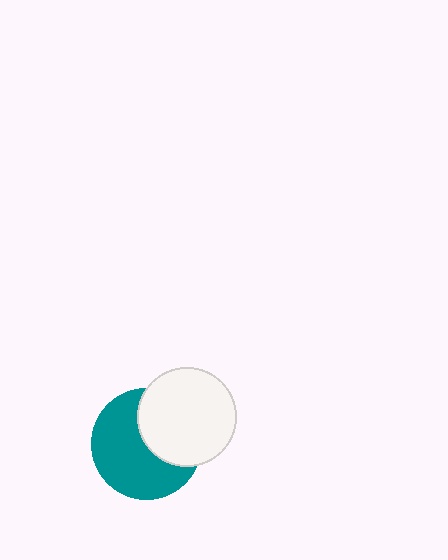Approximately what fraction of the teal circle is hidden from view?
Roughly 39% of the teal circle is hidden behind the white circle.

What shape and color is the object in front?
The object in front is a white circle.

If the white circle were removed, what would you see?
You would see the complete teal circle.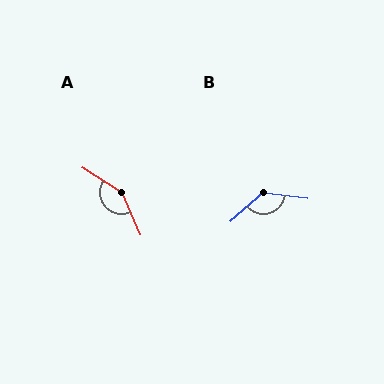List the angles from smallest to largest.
B (132°), A (146°).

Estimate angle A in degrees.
Approximately 146 degrees.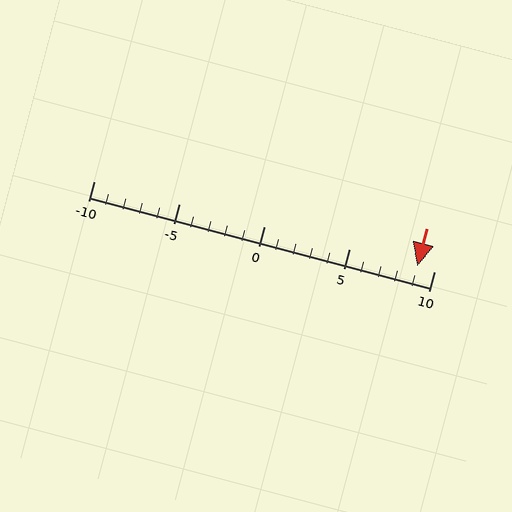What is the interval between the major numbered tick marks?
The major tick marks are spaced 5 units apart.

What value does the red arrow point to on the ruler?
The red arrow points to approximately 9.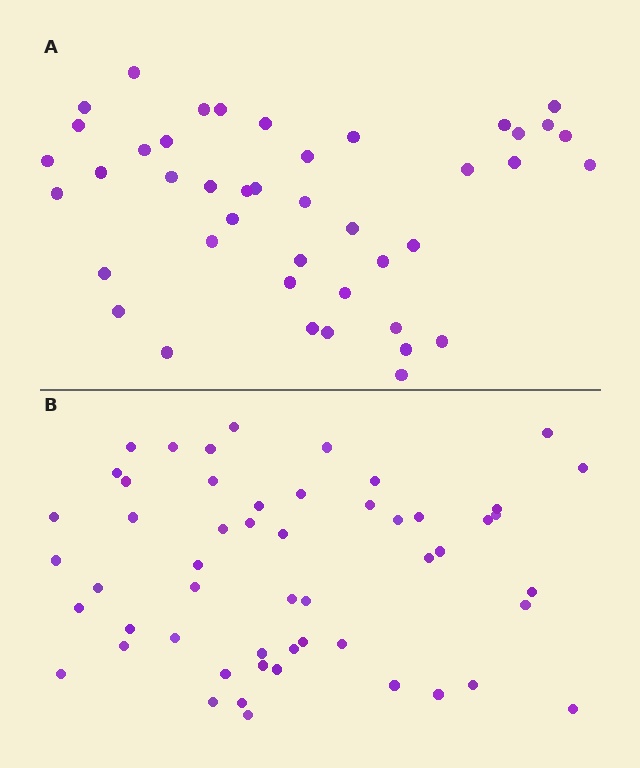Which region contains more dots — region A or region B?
Region B (the bottom region) has more dots.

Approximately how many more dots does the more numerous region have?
Region B has roughly 10 or so more dots than region A.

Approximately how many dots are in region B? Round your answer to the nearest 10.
About 50 dots. (The exact count is 53, which rounds to 50.)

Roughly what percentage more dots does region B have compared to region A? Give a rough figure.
About 25% more.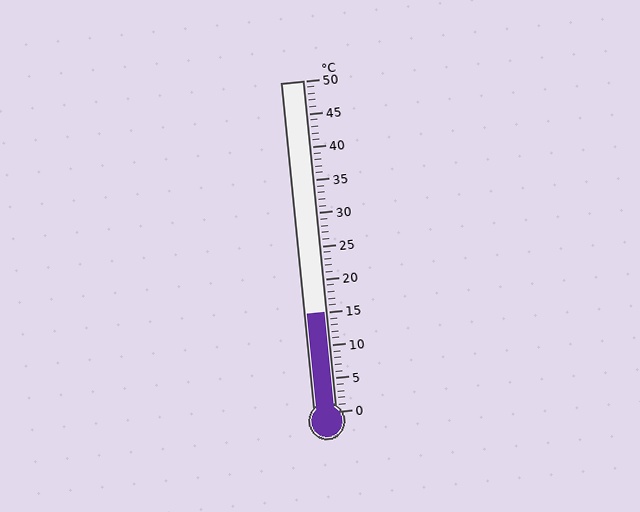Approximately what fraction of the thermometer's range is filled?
The thermometer is filled to approximately 30% of its range.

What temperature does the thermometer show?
The thermometer shows approximately 15°C.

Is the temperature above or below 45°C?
The temperature is below 45°C.